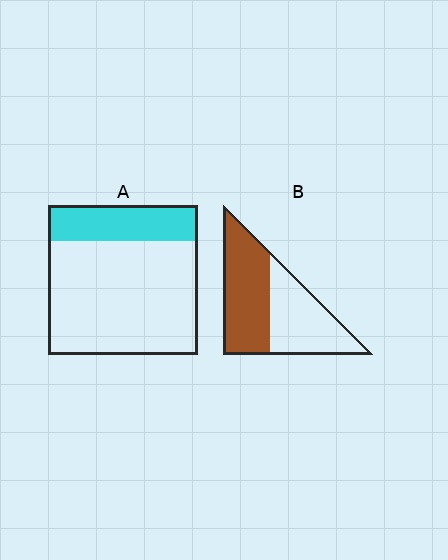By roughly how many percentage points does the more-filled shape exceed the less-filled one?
By roughly 30 percentage points (B over A).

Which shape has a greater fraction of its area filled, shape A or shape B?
Shape B.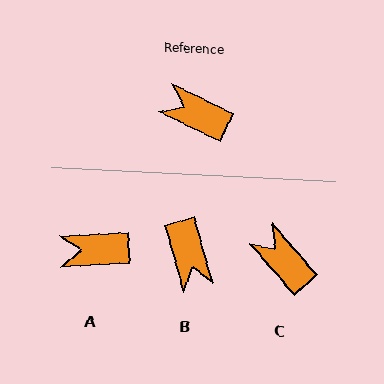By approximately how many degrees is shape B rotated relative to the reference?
Approximately 132 degrees counter-clockwise.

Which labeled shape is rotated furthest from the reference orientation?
B, about 132 degrees away.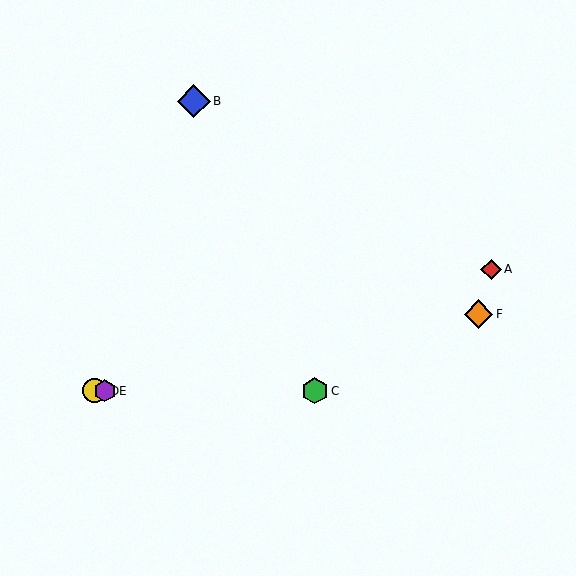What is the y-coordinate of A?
Object A is at y≈269.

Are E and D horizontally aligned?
Yes, both are at y≈391.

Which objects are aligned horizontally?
Objects C, D, E are aligned horizontally.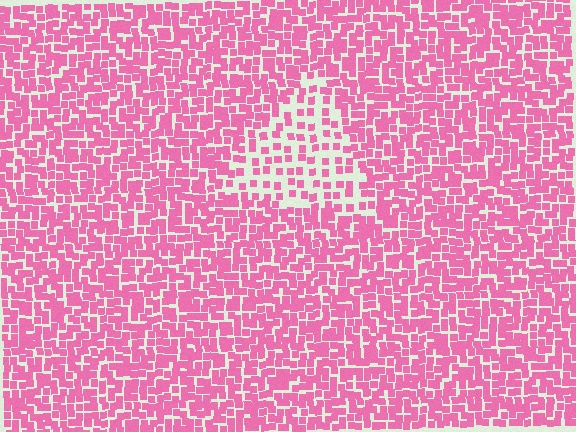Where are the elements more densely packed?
The elements are more densely packed outside the triangle boundary.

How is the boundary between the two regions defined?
The boundary is defined by a change in element density (approximately 2.2x ratio). All elements are the same color, size, and shape.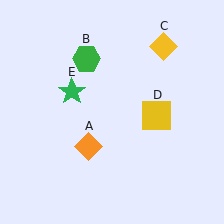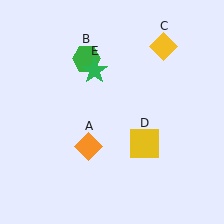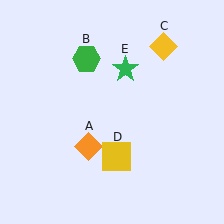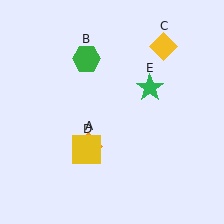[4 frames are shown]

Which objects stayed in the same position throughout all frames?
Orange diamond (object A) and green hexagon (object B) and yellow diamond (object C) remained stationary.